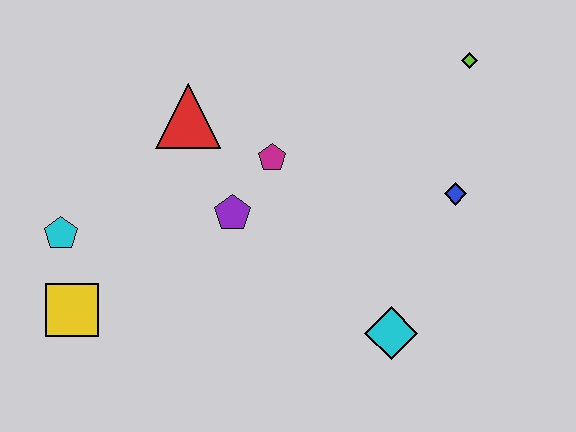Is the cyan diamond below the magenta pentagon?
Yes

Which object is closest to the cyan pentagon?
The yellow square is closest to the cyan pentagon.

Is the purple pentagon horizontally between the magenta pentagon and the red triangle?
Yes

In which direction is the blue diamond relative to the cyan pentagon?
The blue diamond is to the right of the cyan pentagon.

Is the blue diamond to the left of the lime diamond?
Yes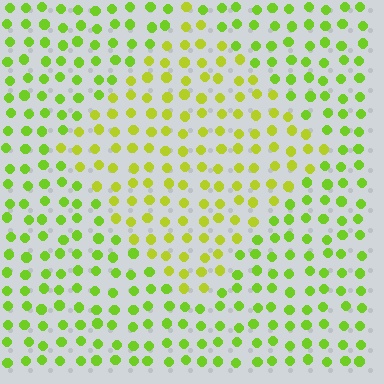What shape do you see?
I see a diamond.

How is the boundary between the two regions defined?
The boundary is defined purely by a slight shift in hue (about 24 degrees). Spacing, size, and orientation are identical on both sides.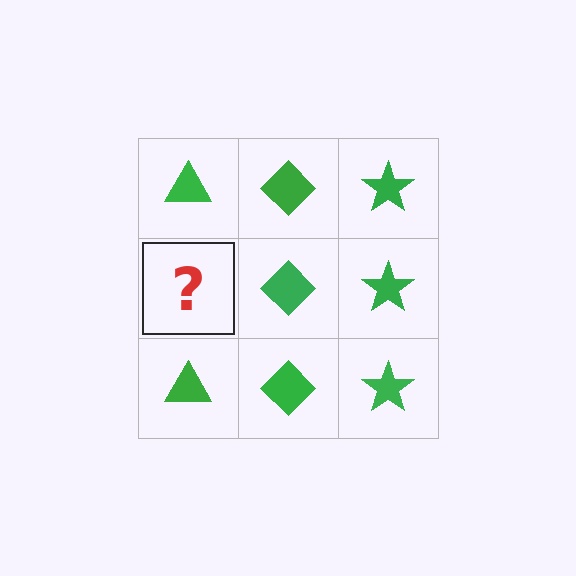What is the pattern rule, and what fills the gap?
The rule is that each column has a consistent shape. The gap should be filled with a green triangle.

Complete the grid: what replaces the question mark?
The question mark should be replaced with a green triangle.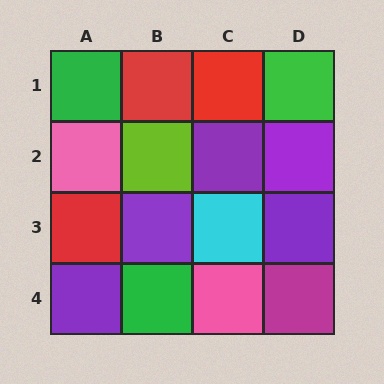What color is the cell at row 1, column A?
Green.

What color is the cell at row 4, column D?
Magenta.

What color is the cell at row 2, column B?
Lime.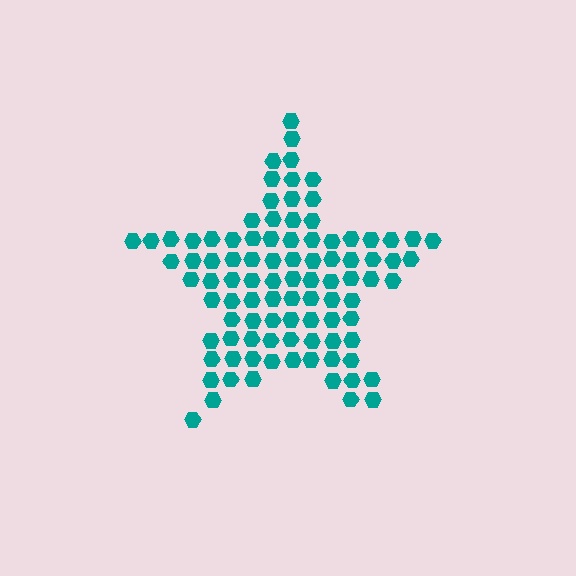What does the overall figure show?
The overall figure shows a star.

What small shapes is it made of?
It is made of small hexagons.